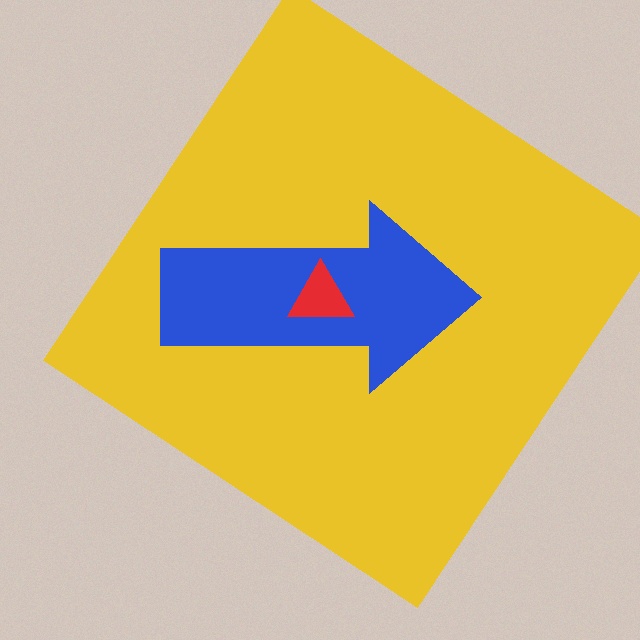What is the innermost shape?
The red triangle.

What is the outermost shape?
The yellow diamond.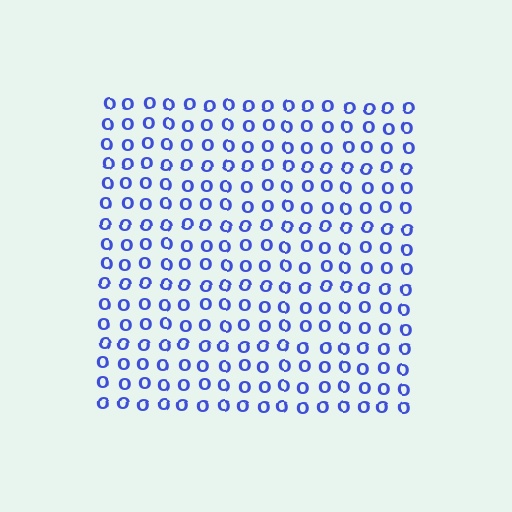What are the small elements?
The small elements are letter O's.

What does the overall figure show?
The overall figure shows a square.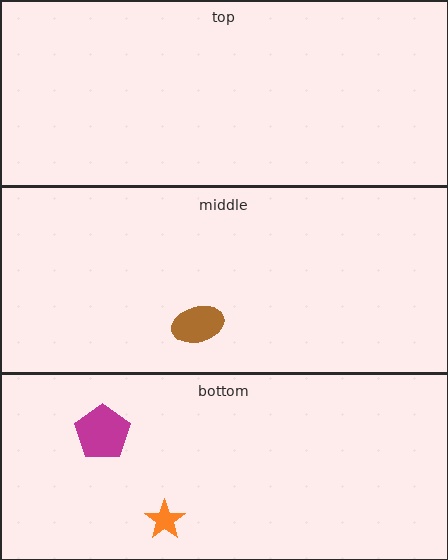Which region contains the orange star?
The bottom region.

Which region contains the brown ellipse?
The middle region.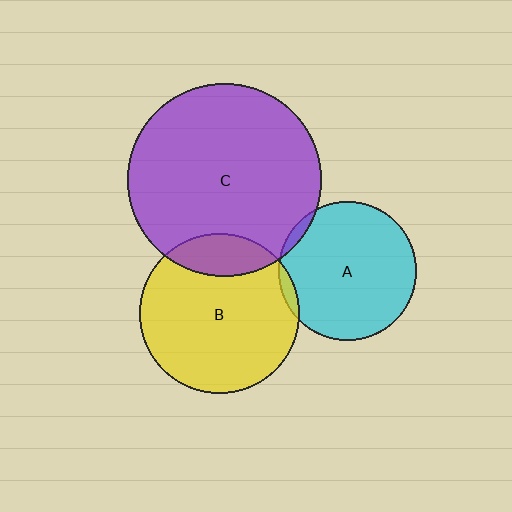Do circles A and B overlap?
Yes.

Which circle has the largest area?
Circle C (purple).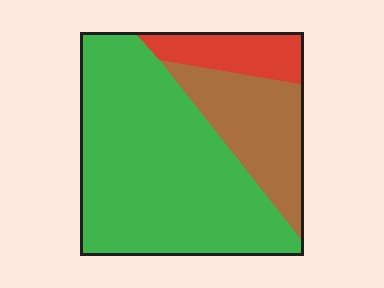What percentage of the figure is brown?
Brown covers roughly 25% of the figure.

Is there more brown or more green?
Green.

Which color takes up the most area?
Green, at roughly 65%.